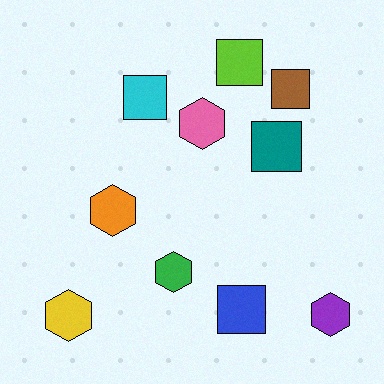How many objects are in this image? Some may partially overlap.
There are 10 objects.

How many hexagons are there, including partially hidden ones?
There are 5 hexagons.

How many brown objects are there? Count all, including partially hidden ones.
There is 1 brown object.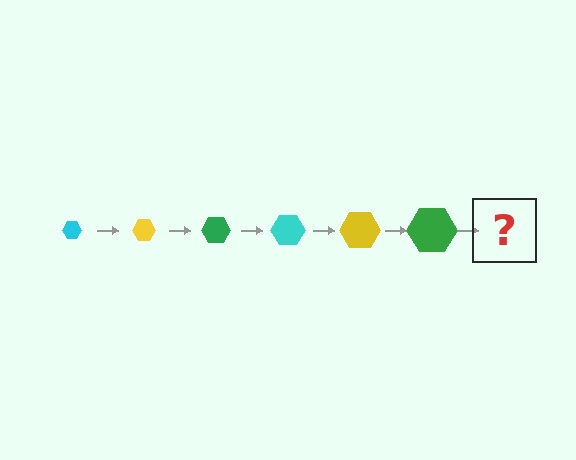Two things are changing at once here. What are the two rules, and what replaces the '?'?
The two rules are that the hexagon grows larger each step and the color cycles through cyan, yellow, and green. The '?' should be a cyan hexagon, larger than the previous one.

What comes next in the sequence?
The next element should be a cyan hexagon, larger than the previous one.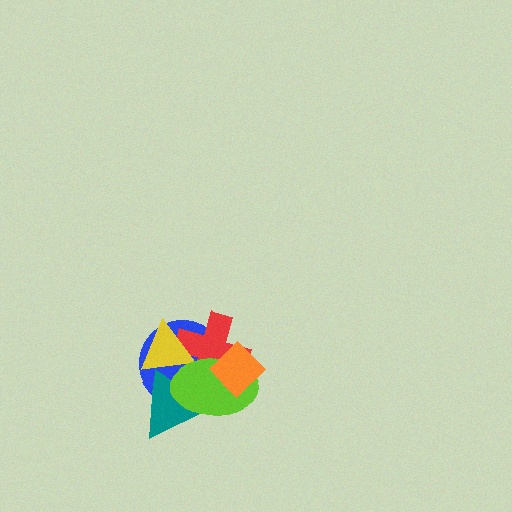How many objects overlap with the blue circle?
5 objects overlap with the blue circle.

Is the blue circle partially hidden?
Yes, it is partially covered by another shape.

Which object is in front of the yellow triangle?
The lime ellipse is in front of the yellow triangle.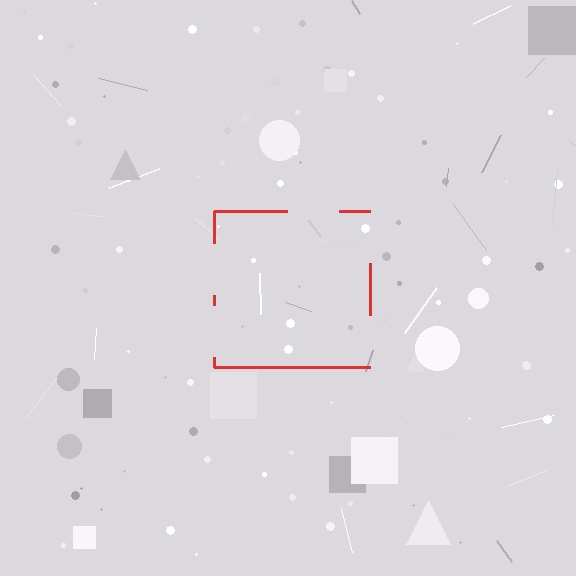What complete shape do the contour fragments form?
The contour fragments form a square.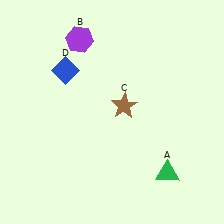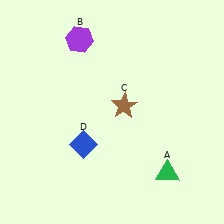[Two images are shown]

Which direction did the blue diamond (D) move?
The blue diamond (D) moved down.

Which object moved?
The blue diamond (D) moved down.